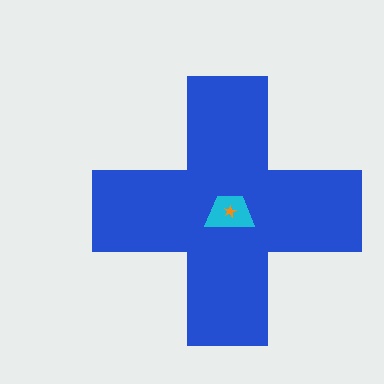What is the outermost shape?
The blue cross.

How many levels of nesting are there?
3.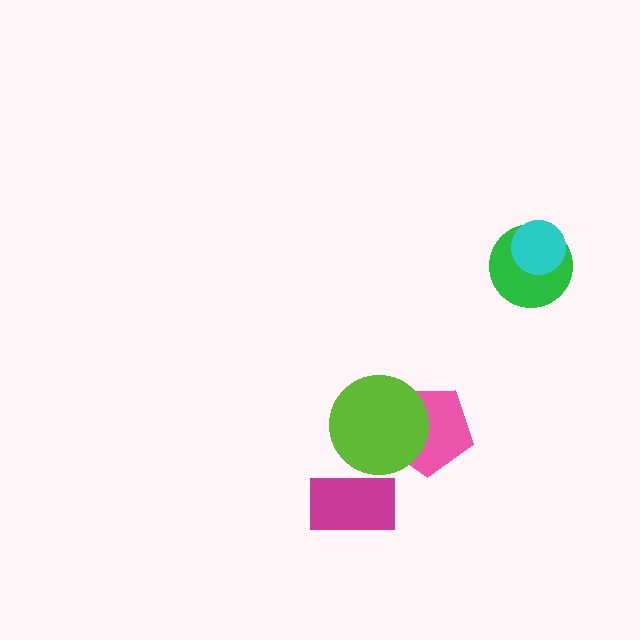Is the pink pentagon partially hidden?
Yes, it is partially covered by another shape.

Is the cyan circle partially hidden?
No, no other shape covers it.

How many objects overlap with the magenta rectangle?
0 objects overlap with the magenta rectangle.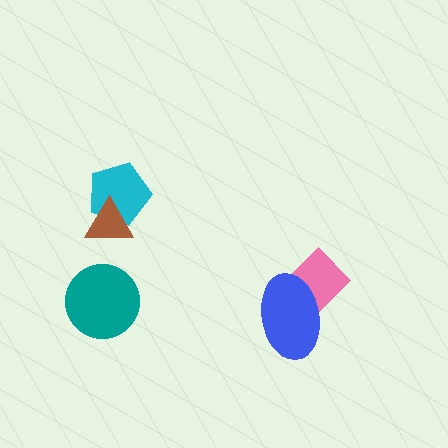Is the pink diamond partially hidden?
Yes, it is partially covered by another shape.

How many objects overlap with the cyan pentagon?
1 object overlaps with the cyan pentagon.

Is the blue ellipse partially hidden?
No, no other shape covers it.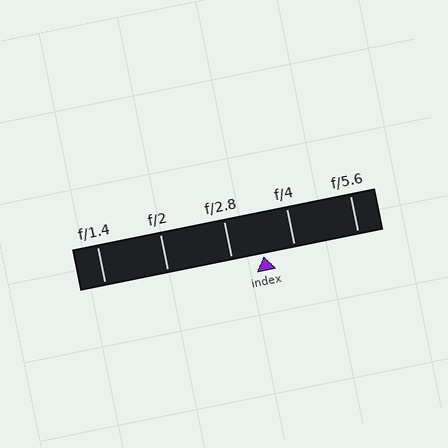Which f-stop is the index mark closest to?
The index mark is closest to f/4.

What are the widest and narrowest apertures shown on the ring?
The widest aperture shown is f/1.4 and the narrowest is f/5.6.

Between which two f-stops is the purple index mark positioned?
The index mark is between f/2.8 and f/4.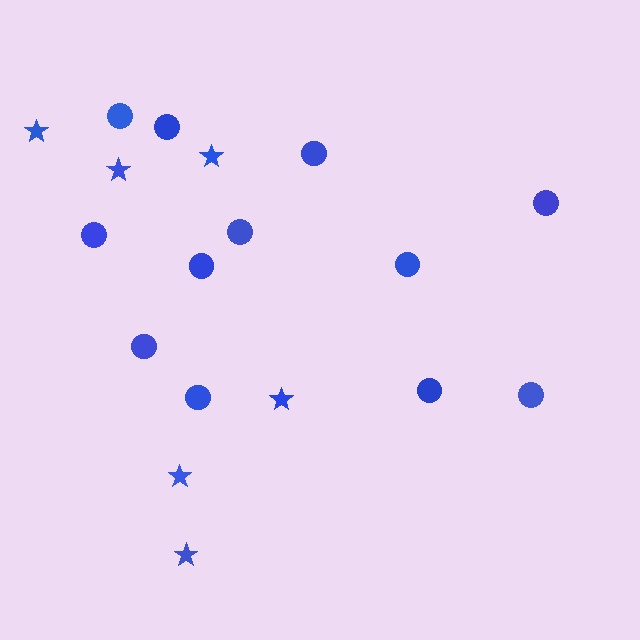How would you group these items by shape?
There are 2 groups: one group of circles (12) and one group of stars (6).